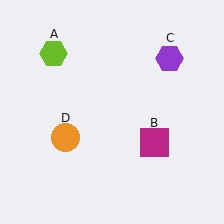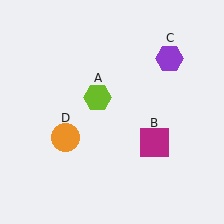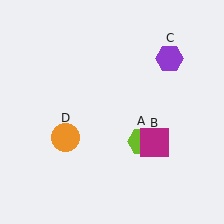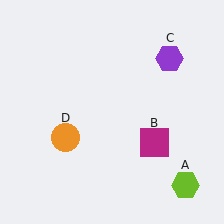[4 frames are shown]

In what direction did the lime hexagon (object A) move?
The lime hexagon (object A) moved down and to the right.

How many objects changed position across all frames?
1 object changed position: lime hexagon (object A).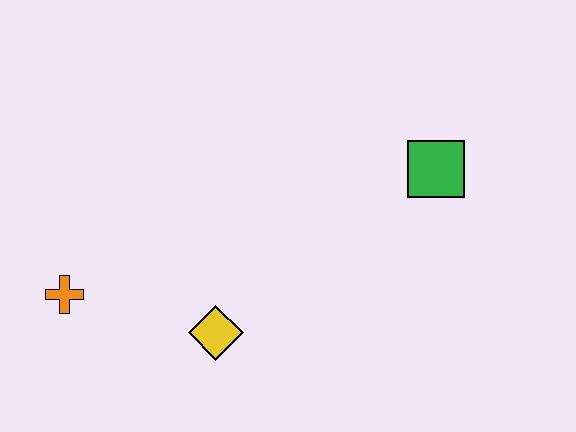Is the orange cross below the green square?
Yes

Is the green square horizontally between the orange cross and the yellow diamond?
No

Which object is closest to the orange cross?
The yellow diamond is closest to the orange cross.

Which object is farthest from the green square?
The orange cross is farthest from the green square.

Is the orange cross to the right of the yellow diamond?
No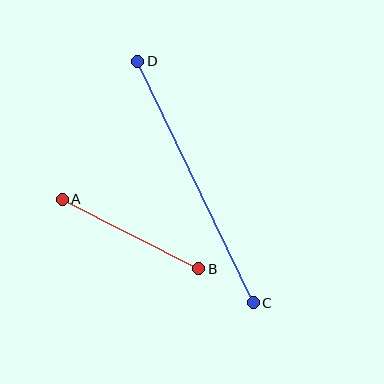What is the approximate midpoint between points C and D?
The midpoint is at approximately (195, 182) pixels.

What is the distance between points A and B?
The distance is approximately 153 pixels.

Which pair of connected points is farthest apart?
Points C and D are farthest apart.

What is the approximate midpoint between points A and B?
The midpoint is at approximately (130, 234) pixels.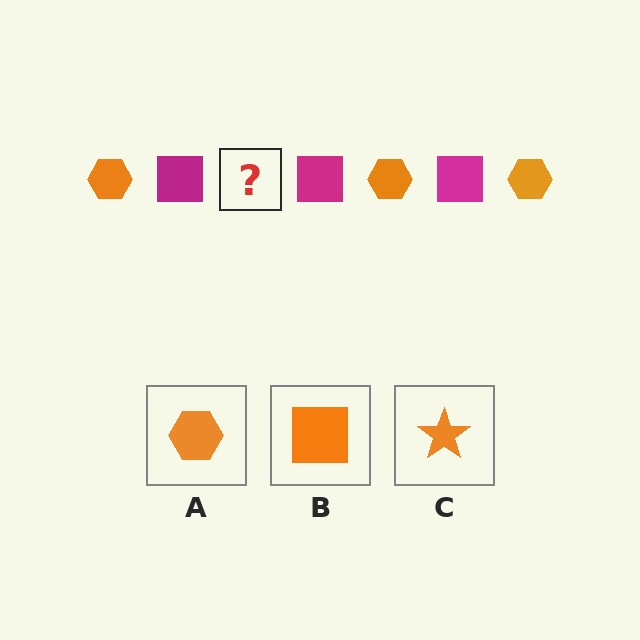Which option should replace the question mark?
Option A.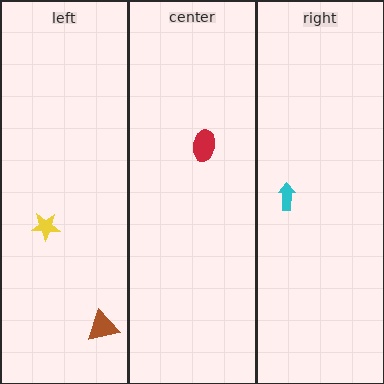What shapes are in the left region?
The yellow star, the brown triangle.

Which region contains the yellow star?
The left region.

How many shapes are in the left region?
2.